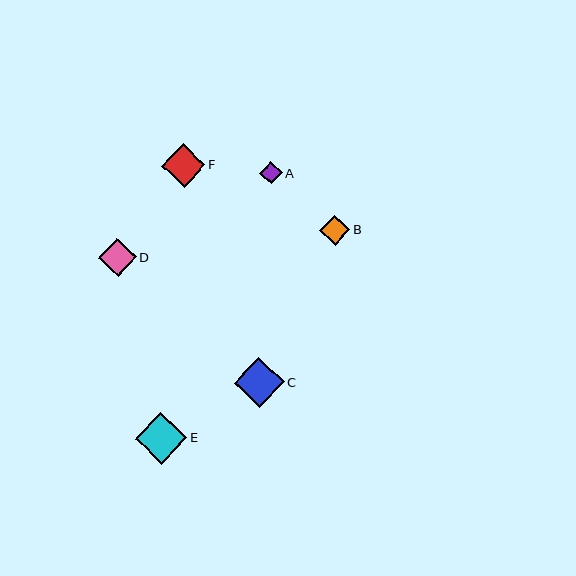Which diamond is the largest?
Diamond E is the largest with a size of approximately 52 pixels.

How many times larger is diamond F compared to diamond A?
Diamond F is approximately 2.0 times the size of diamond A.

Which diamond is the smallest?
Diamond A is the smallest with a size of approximately 22 pixels.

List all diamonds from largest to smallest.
From largest to smallest: E, C, F, D, B, A.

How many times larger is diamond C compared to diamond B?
Diamond C is approximately 1.7 times the size of diamond B.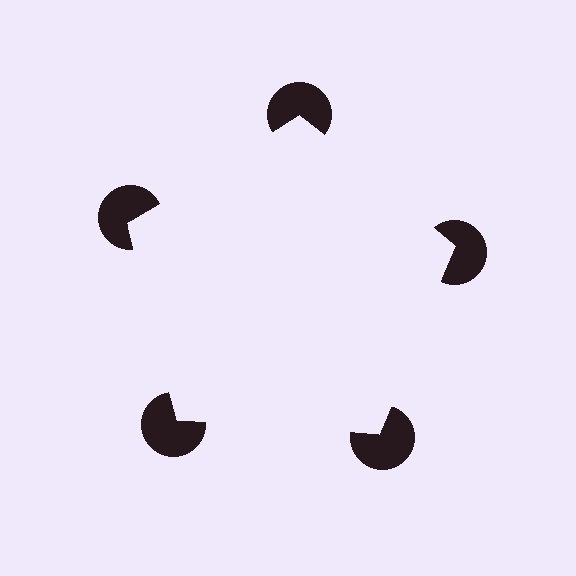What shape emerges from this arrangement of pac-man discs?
An illusory pentagon — its edges are inferred from the aligned wedge cuts in the pac-man discs, not physically drawn.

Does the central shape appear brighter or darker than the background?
It typically appears slightly brighter than the background, even though no actual brightness change is drawn.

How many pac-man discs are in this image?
There are 5 — one at each vertex of the illusory pentagon.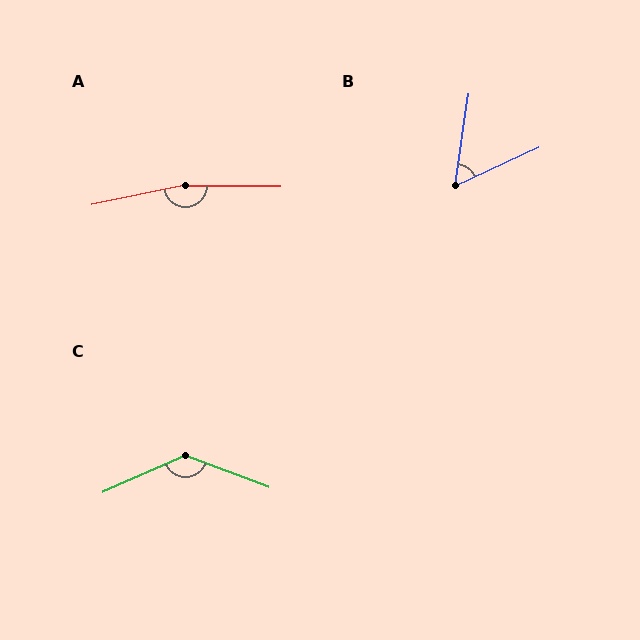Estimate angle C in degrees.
Approximately 135 degrees.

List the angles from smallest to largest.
B (57°), C (135°), A (168°).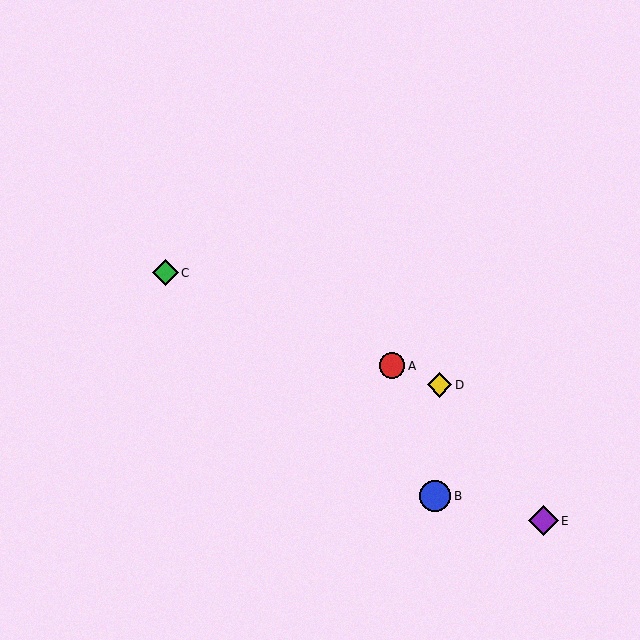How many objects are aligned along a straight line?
3 objects (A, C, D) are aligned along a straight line.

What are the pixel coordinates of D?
Object D is at (439, 385).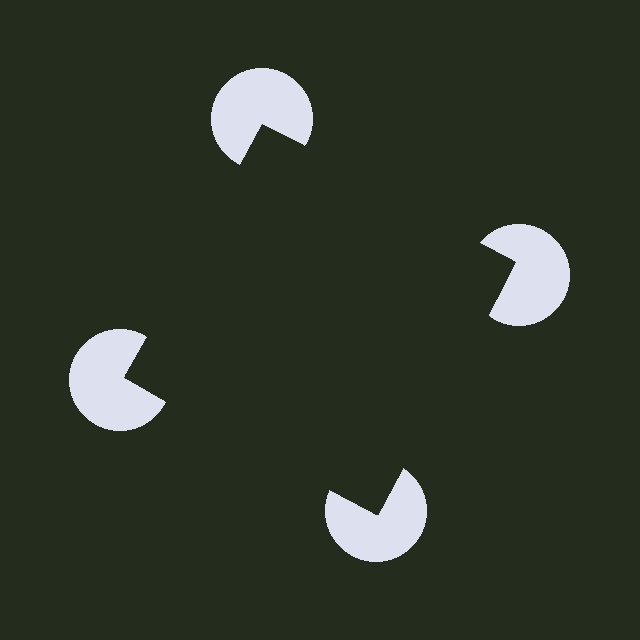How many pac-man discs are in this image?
There are 4 — one at each vertex of the illusory square.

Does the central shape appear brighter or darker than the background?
It typically appears slightly darker than the background, even though no actual brightness change is drawn.